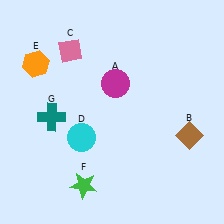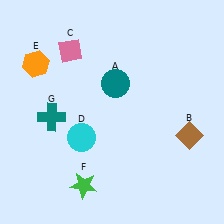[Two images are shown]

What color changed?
The circle (A) changed from magenta in Image 1 to teal in Image 2.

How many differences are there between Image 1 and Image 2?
There is 1 difference between the two images.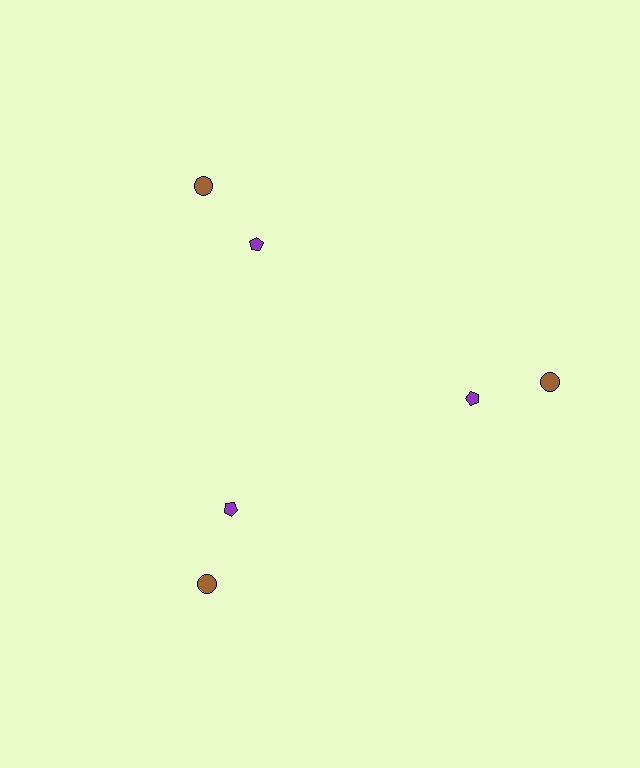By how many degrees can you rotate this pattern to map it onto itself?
The pattern maps onto itself every 120 degrees of rotation.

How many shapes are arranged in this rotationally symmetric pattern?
There are 6 shapes, arranged in 3 groups of 2.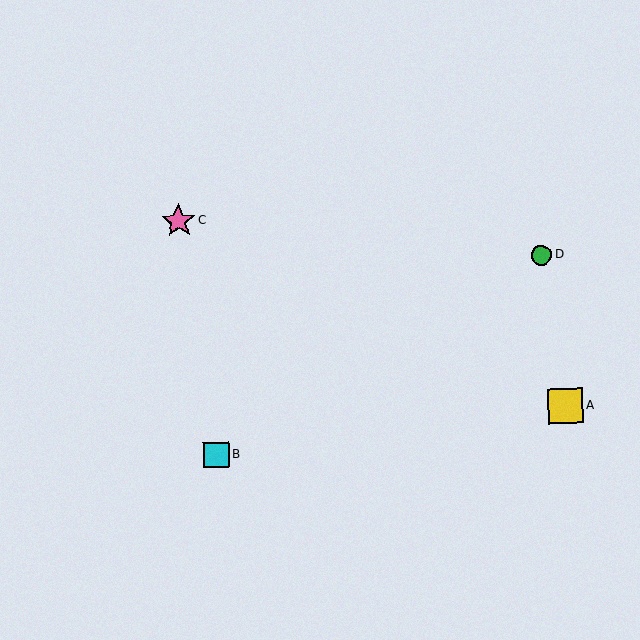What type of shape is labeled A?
Shape A is a yellow square.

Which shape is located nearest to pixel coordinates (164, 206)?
The pink star (labeled C) at (178, 221) is nearest to that location.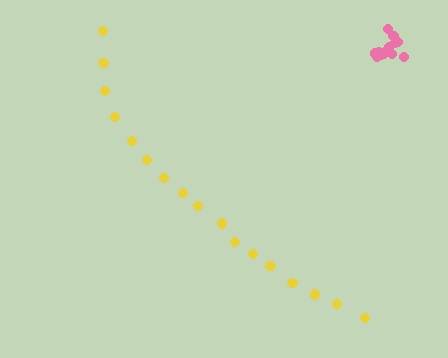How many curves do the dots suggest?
There are 2 distinct paths.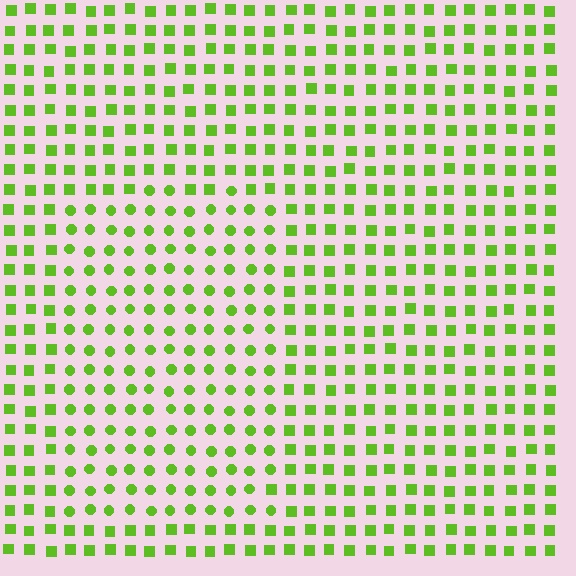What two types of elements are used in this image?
The image uses circles inside the rectangle region and squares outside it.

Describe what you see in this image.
The image is filled with small lime elements arranged in a uniform grid. A rectangle-shaped region contains circles, while the surrounding area contains squares. The boundary is defined purely by the change in element shape.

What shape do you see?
I see a rectangle.